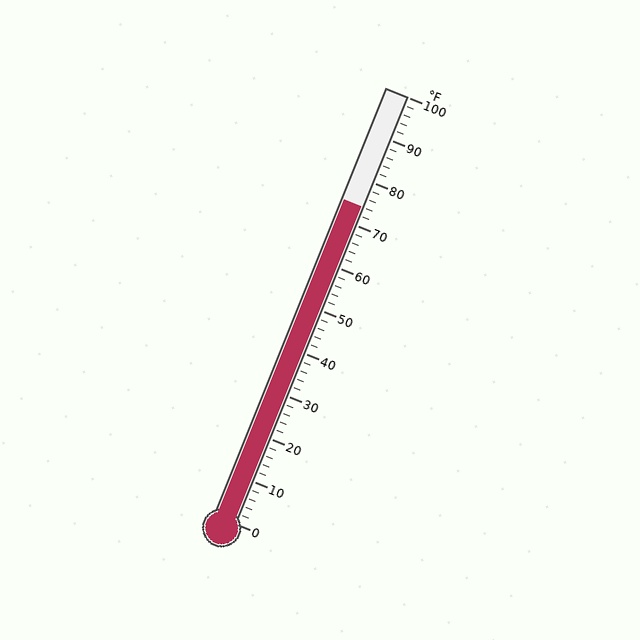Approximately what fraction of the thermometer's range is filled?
The thermometer is filled to approximately 75% of its range.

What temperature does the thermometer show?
The thermometer shows approximately 74°F.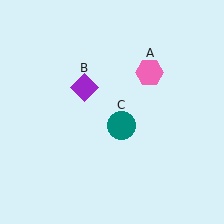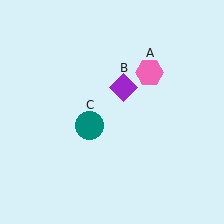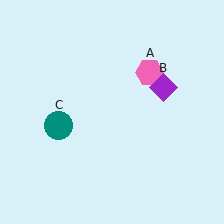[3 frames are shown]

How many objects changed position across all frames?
2 objects changed position: purple diamond (object B), teal circle (object C).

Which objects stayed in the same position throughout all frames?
Pink hexagon (object A) remained stationary.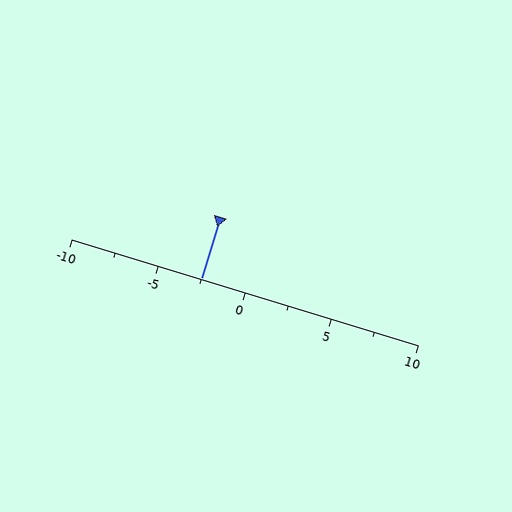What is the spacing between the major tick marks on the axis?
The major ticks are spaced 5 apart.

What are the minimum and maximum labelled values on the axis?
The axis runs from -10 to 10.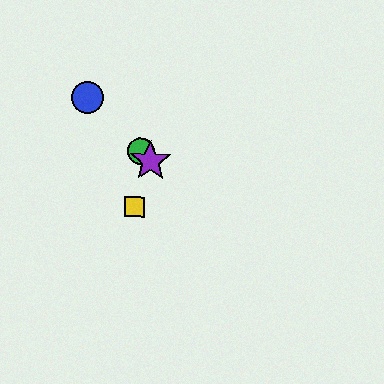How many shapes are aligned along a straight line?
4 shapes (the red star, the blue circle, the green circle, the purple star) are aligned along a straight line.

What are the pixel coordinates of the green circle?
The green circle is at (142, 152).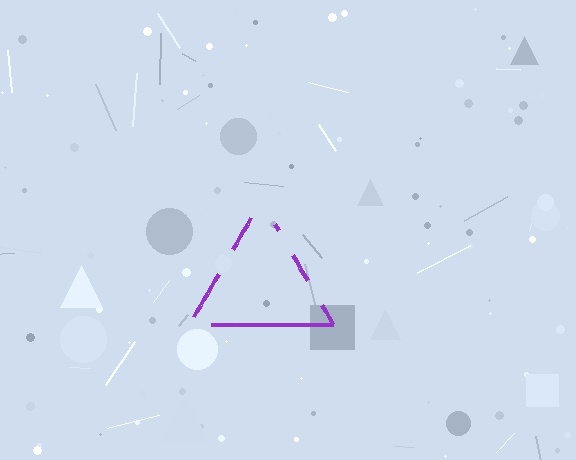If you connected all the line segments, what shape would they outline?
They would outline a triangle.